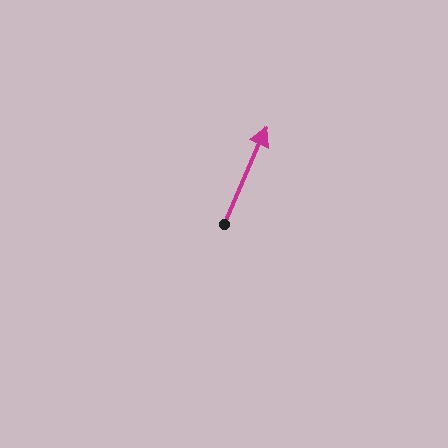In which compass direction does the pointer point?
Northeast.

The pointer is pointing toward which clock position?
Roughly 1 o'clock.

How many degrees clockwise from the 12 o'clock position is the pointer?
Approximately 24 degrees.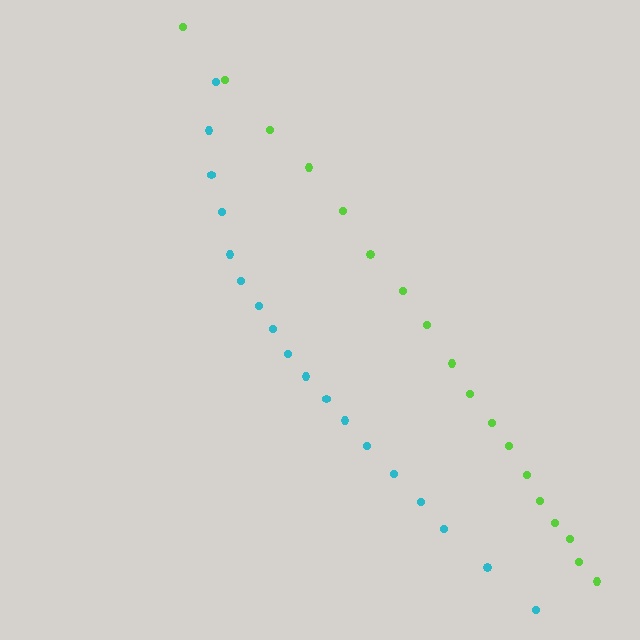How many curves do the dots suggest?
There are 2 distinct paths.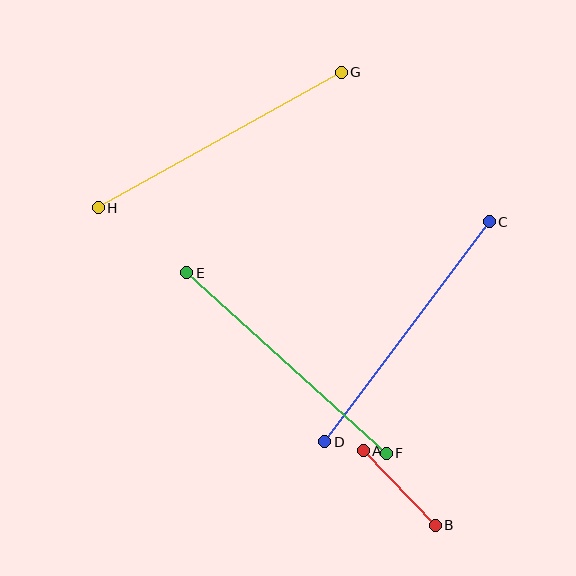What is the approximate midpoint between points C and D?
The midpoint is at approximately (407, 332) pixels.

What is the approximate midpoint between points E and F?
The midpoint is at approximately (286, 363) pixels.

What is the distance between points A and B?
The distance is approximately 103 pixels.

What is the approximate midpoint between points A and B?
The midpoint is at approximately (399, 488) pixels.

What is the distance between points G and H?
The distance is approximately 278 pixels.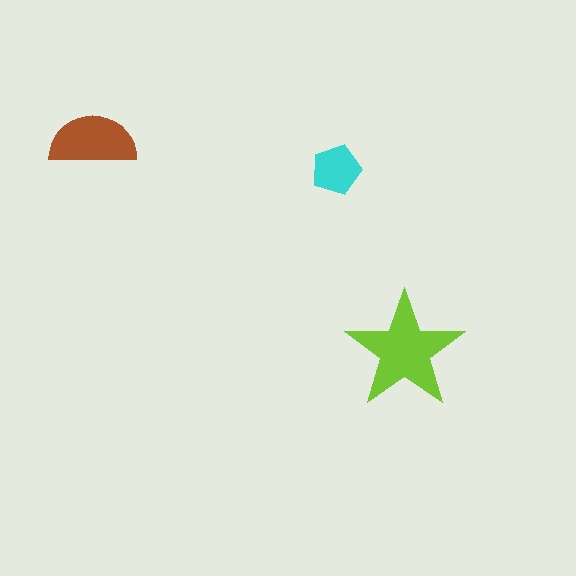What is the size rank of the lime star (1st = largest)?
1st.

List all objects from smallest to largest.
The cyan pentagon, the brown semicircle, the lime star.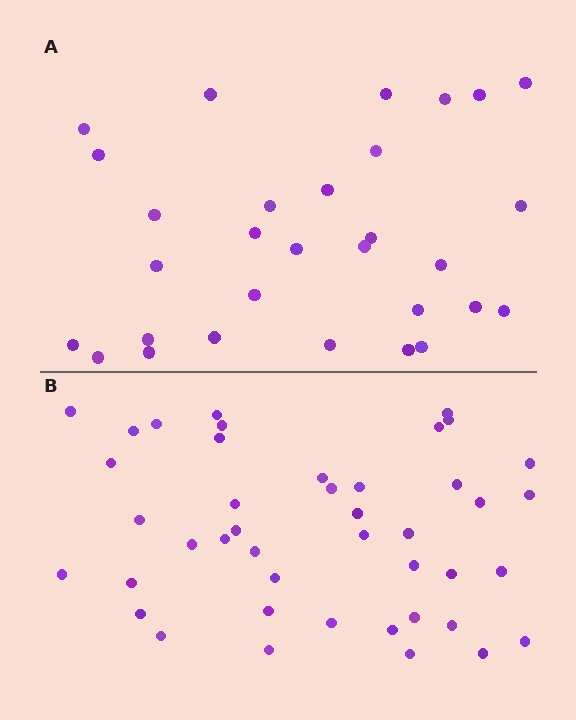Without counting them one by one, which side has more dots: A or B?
Region B (the bottom region) has more dots.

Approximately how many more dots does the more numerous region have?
Region B has approximately 15 more dots than region A.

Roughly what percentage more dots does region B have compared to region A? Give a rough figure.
About 45% more.